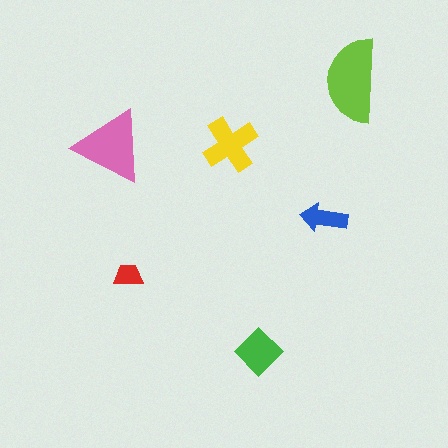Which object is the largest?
The lime semicircle.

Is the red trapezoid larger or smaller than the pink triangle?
Smaller.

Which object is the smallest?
The red trapezoid.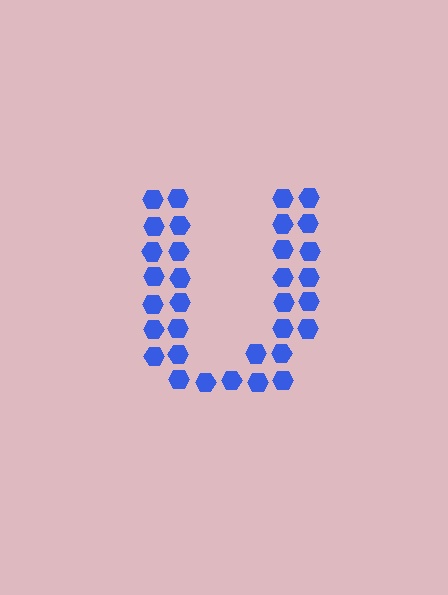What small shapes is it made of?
It is made of small hexagons.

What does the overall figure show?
The overall figure shows the letter U.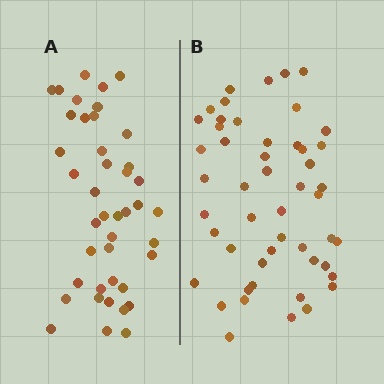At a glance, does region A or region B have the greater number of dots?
Region B (the right region) has more dots.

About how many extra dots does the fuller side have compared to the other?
Region B has roughly 8 or so more dots than region A.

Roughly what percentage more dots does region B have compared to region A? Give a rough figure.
About 20% more.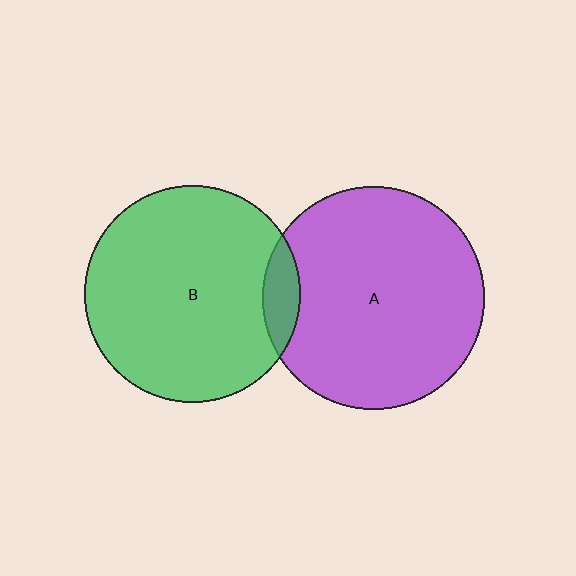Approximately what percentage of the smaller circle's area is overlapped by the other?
Approximately 10%.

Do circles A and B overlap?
Yes.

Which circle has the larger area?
Circle A (purple).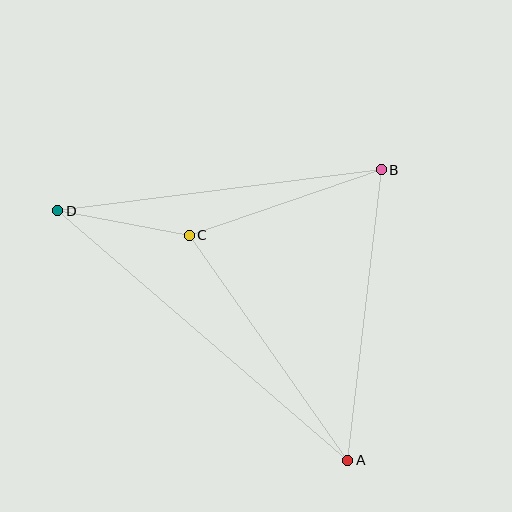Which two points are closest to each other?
Points C and D are closest to each other.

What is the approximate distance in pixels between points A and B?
The distance between A and B is approximately 293 pixels.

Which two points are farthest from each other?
Points A and D are farthest from each other.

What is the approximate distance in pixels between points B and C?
The distance between B and C is approximately 203 pixels.